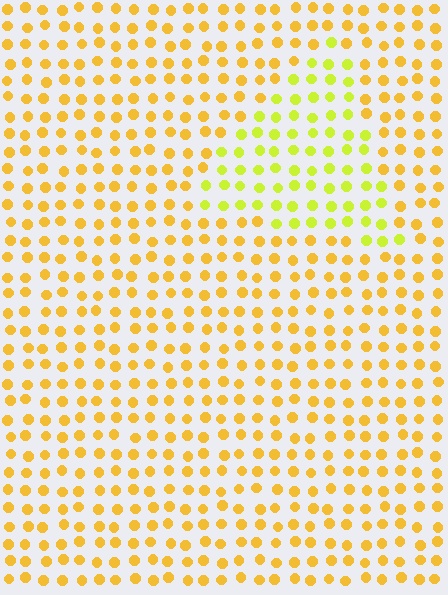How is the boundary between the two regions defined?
The boundary is defined purely by a slight shift in hue (about 31 degrees). Spacing, size, and orientation are identical on both sides.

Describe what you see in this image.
The image is filled with small yellow elements in a uniform arrangement. A triangle-shaped region is visible where the elements are tinted to a slightly different hue, forming a subtle color boundary.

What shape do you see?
I see a triangle.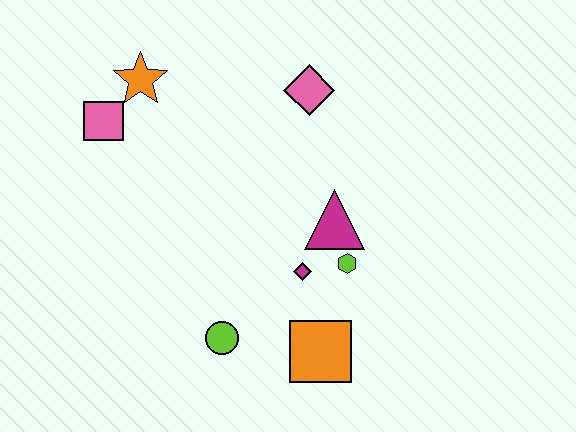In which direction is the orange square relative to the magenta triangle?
The orange square is below the magenta triangle.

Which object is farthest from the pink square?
The orange square is farthest from the pink square.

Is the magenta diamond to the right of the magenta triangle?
No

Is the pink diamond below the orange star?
Yes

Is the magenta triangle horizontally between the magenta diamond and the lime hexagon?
Yes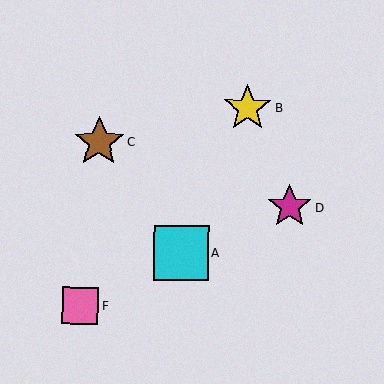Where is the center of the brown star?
The center of the brown star is at (99, 142).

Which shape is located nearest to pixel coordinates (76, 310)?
The pink square (labeled F) at (80, 306) is nearest to that location.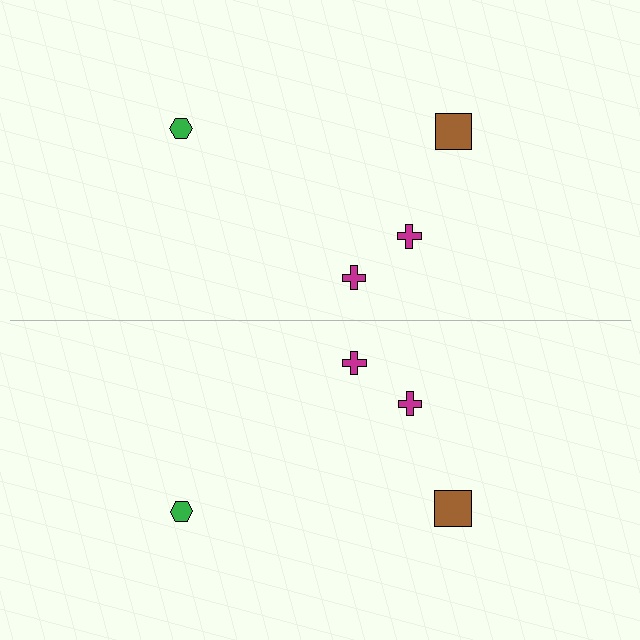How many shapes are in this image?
There are 8 shapes in this image.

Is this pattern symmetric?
Yes, this pattern has bilateral (reflection) symmetry.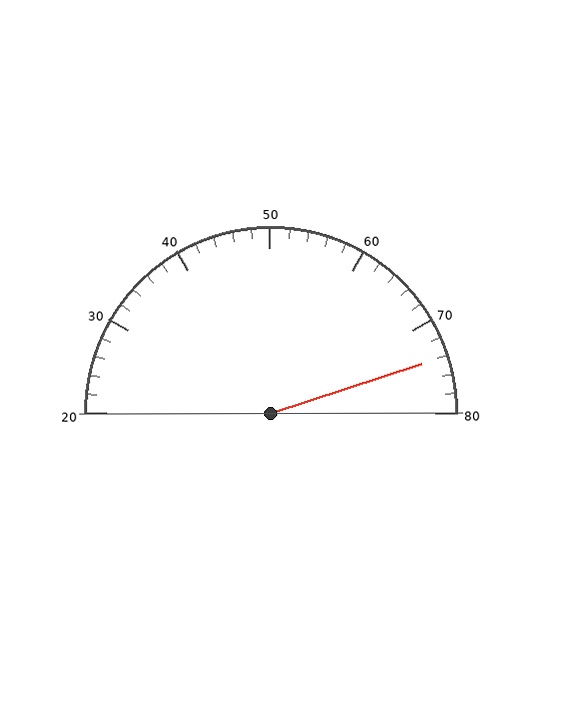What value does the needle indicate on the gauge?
The needle indicates approximately 74.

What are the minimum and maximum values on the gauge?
The gauge ranges from 20 to 80.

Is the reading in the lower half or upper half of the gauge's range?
The reading is in the upper half of the range (20 to 80).